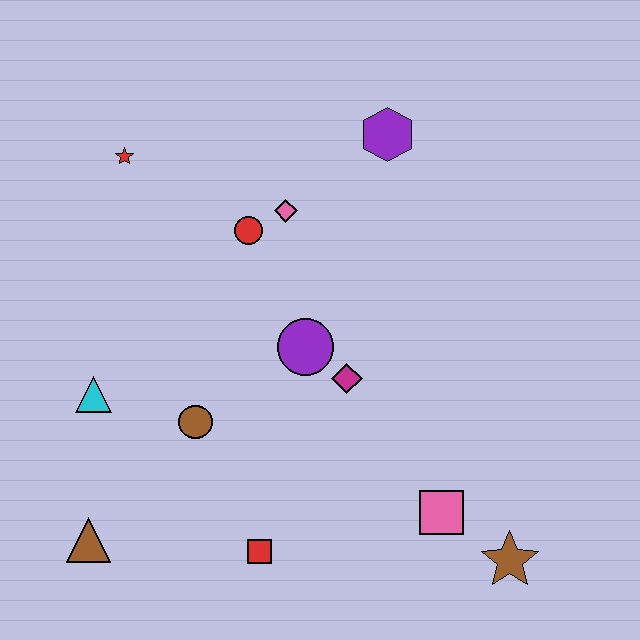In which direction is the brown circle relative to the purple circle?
The brown circle is to the left of the purple circle.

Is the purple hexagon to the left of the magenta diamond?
No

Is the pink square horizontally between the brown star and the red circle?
Yes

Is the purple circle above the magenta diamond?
Yes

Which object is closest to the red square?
The brown circle is closest to the red square.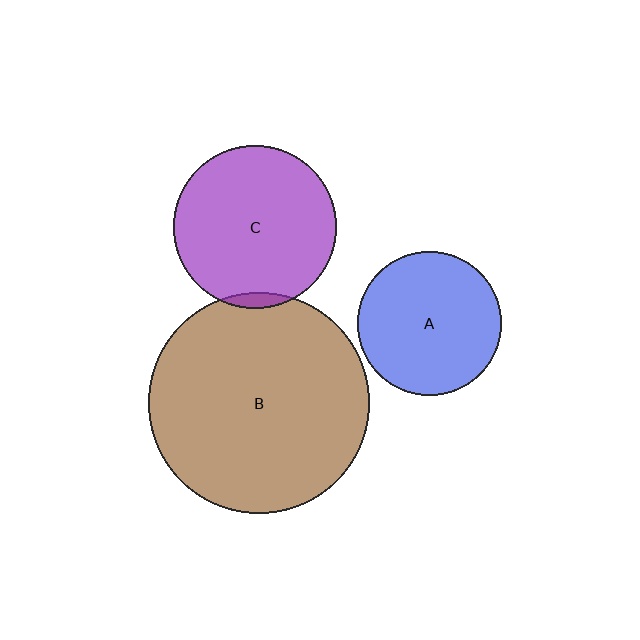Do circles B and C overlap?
Yes.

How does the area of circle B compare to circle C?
Approximately 1.8 times.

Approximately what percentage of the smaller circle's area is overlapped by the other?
Approximately 5%.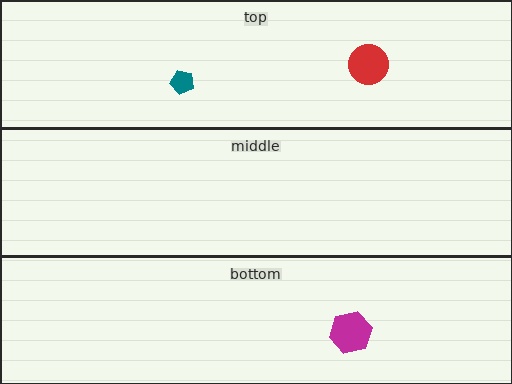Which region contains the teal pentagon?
The top region.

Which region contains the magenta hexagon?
The bottom region.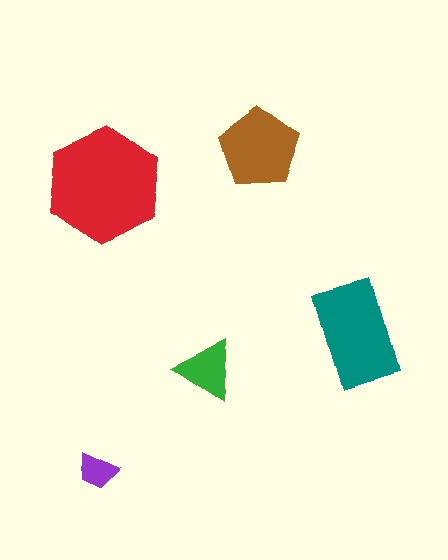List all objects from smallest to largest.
The purple trapezoid, the green triangle, the brown pentagon, the teal rectangle, the red hexagon.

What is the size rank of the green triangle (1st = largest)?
4th.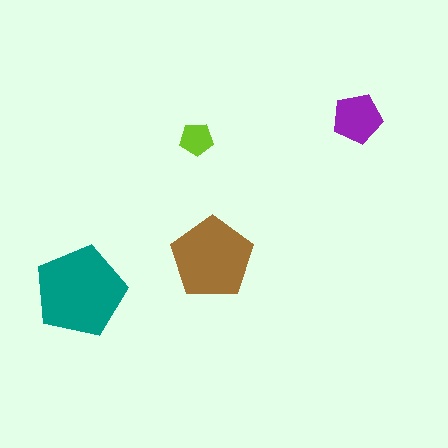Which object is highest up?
The purple pentagon is topmost.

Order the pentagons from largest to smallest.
the teal one, the brown one, the purple one, the lime one.